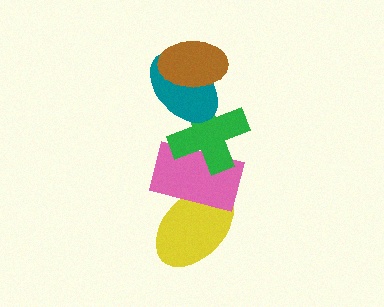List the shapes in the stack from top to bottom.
From top to bottom: the brown ellipse, the teal ellipse, the green cross, the pink rectangle, the yellow ellipse.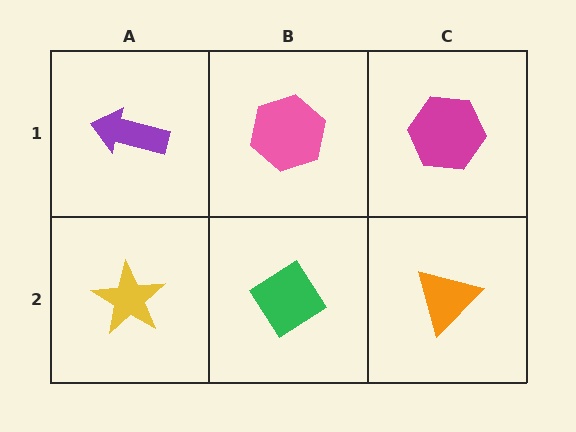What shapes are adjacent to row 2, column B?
A pink hexagon (row 1, column B), a yellow star (row 2, column A), an orange triangle (row 2, column C).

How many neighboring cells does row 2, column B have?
3.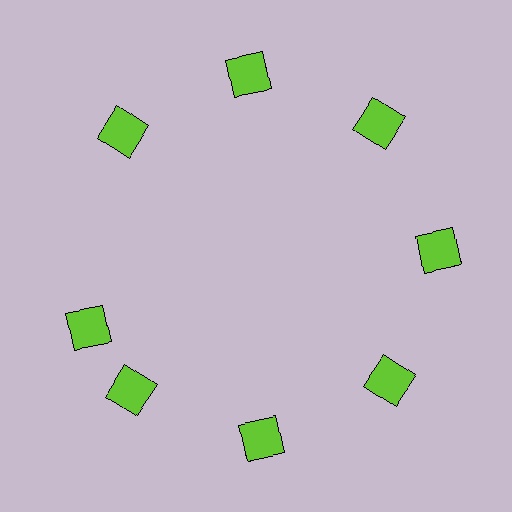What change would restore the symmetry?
The symmetry would be restored by rotating it back into even spacing with its neighbors so that all 8 squares sit at equal angles and equal distance from the center.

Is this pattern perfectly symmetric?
No. The 8 lime squares are arranged in a ring, but one element near the 9 o'clock position is rotated out of alignment along the ring, breaking the 8-fold rotational symmetry.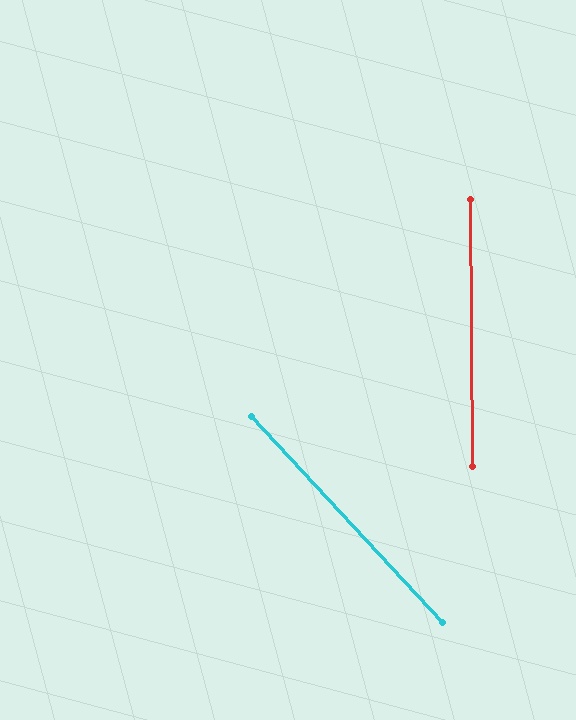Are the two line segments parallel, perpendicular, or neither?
Neither parallel nor perpendicular — they differ by about 42°.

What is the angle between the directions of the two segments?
Approximately 42 degrees.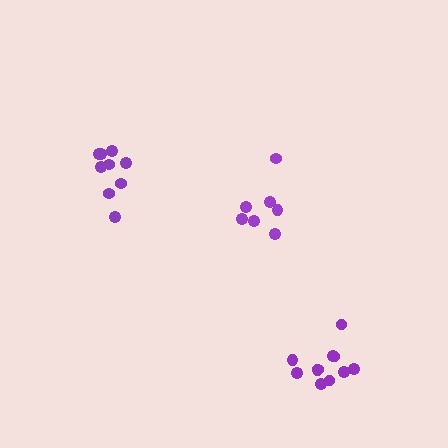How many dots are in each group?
Group 1: 11 dots, Group 2: 9 dots, Group 3: 7 dots (27 total).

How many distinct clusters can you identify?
There are 3 distinct clusters.